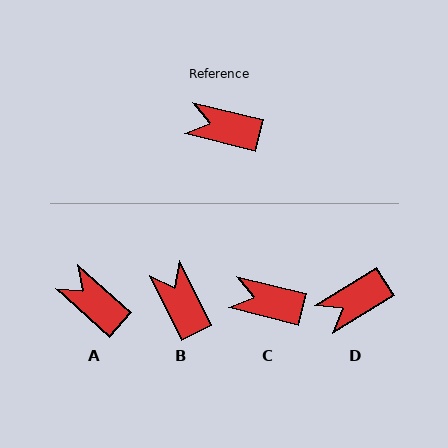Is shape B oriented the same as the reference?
No, it is off by about 50 degrees.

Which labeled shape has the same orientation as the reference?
C.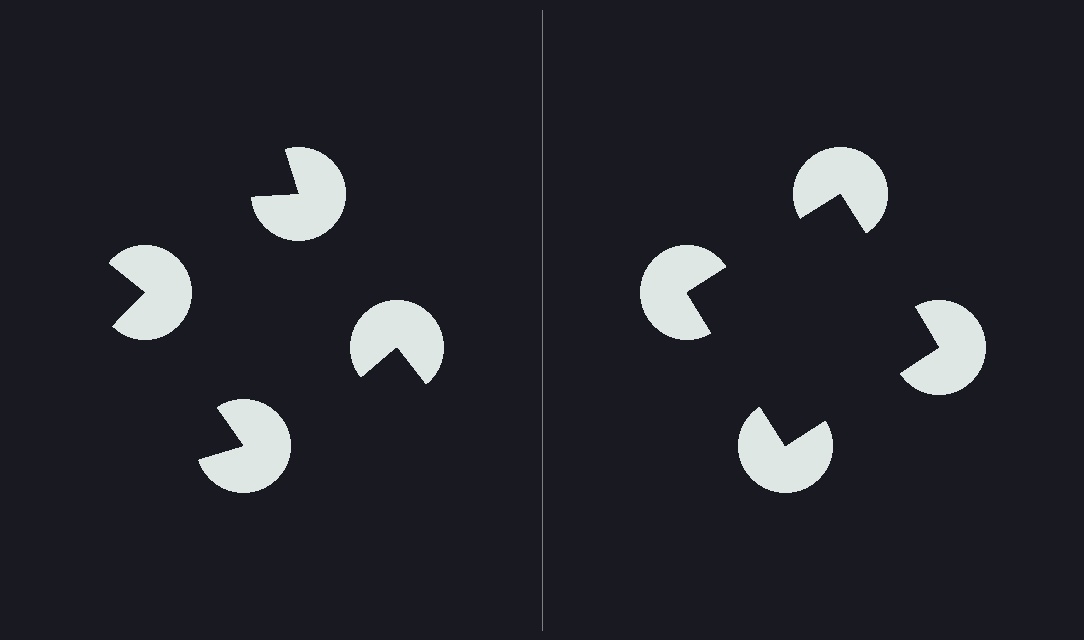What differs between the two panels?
The pac-man discs are positioned identically on both sides; only the wedge orientations differ. On the right they align to a square; on the left they are misaligned.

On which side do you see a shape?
An illusory square appears on the right side. On the left side the wedge cuts are rotated, so no coherent shape forms.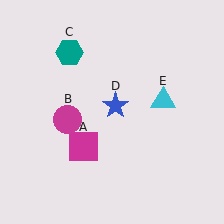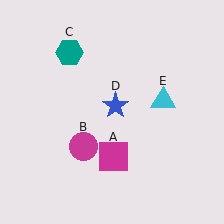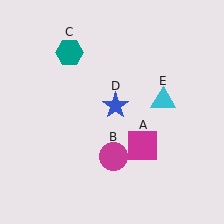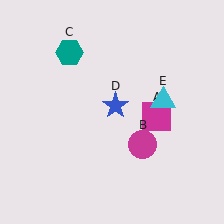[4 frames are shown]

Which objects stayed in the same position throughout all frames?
Teal hexagon (object C) and blue star (object D) and cyan triangle (object E) remained stationary.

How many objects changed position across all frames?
2 objects changed position: magenta square (object A), magenta circle (object B).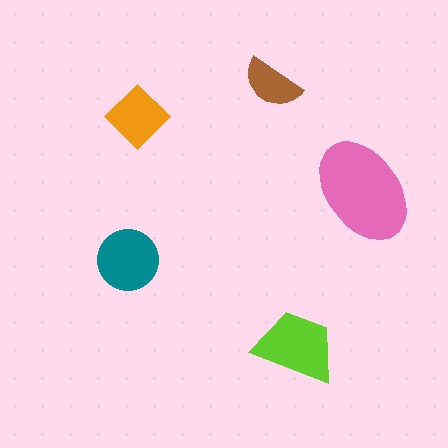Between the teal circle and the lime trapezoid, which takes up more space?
The lime trapezoid.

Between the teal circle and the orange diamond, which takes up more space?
The teal circle.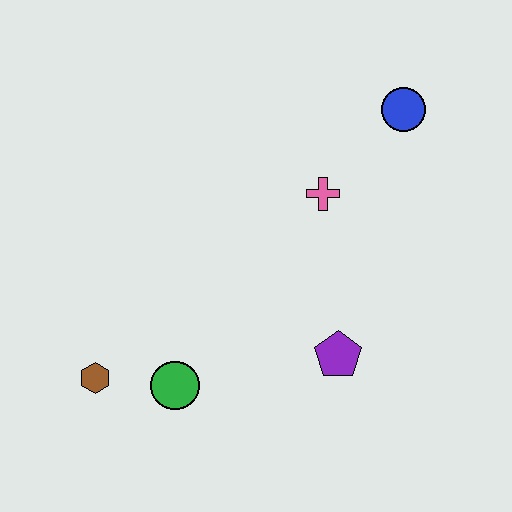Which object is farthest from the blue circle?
The brown hexagon is farthest from the blue circle.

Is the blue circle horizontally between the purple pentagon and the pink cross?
No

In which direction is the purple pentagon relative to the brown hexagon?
The purple pentagon is to the right of the brown hexagon.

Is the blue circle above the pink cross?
Yes